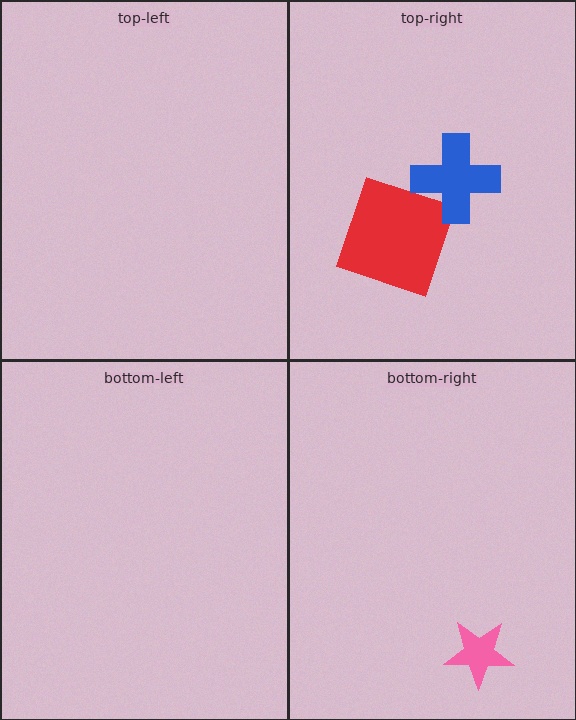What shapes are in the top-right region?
The magenta pentagon, the red square, the blue cross.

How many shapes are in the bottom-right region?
1.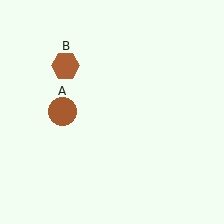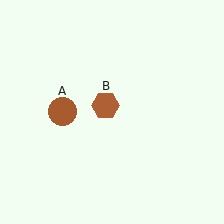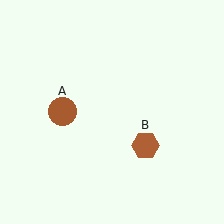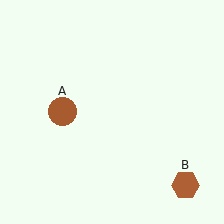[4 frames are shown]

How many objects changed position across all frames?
1 object changed position: brown hexagon (object B).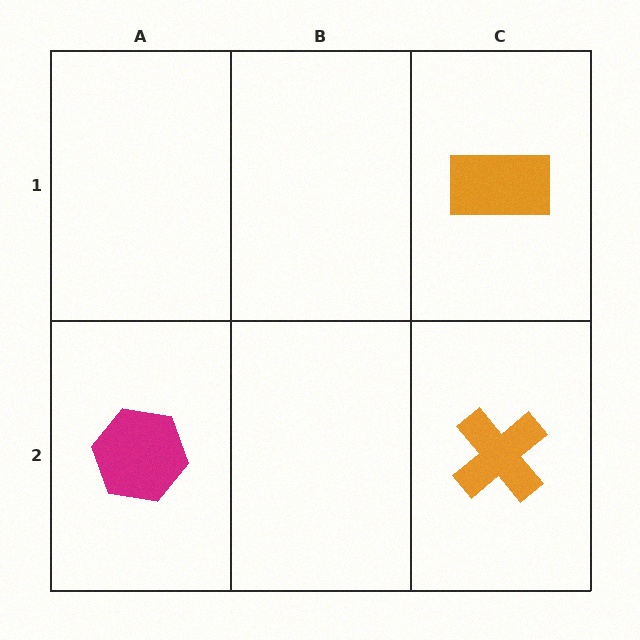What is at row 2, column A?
A magenta hexagon.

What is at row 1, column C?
An orange rectangle.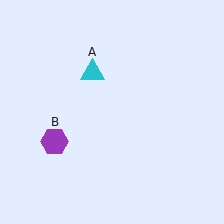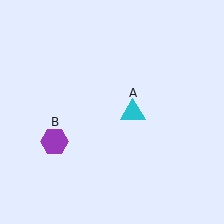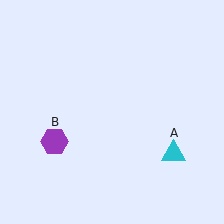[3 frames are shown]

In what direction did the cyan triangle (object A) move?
The cyan triangle (object A) moved down and to the right.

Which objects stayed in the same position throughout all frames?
Purple hexagon (object B) remained stationary.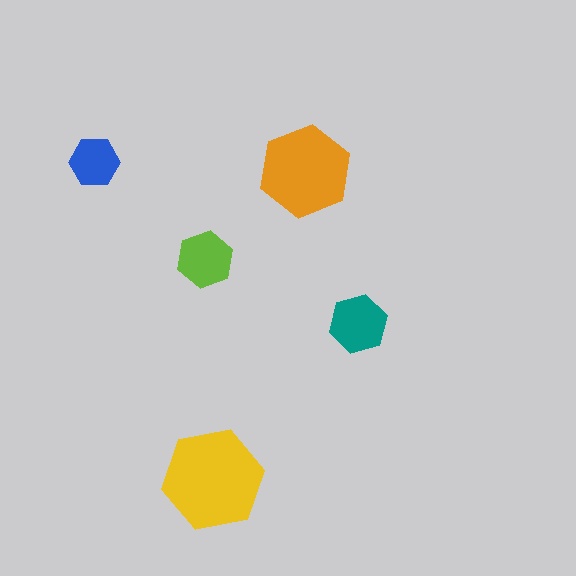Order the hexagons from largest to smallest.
the yellow one, the orange one, the teal one, the lime one, the blue one.